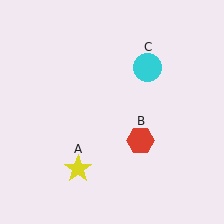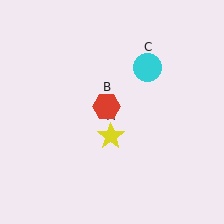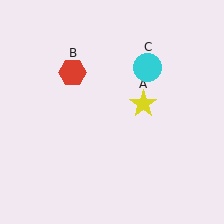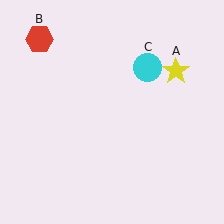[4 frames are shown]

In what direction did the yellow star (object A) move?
The yellow star (object A) moved up and to the right.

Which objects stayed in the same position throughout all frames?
Cyan circle (object C) remained stationary.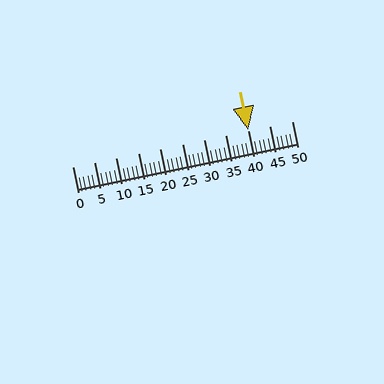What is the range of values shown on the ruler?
The ruler shows values from 0 to 50.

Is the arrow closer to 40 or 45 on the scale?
The arrow is closer to 40.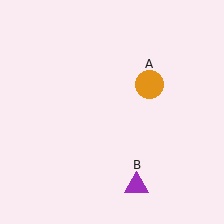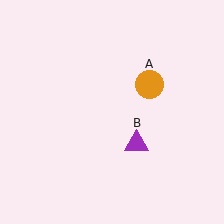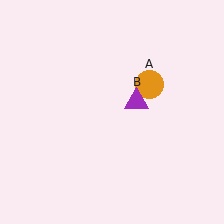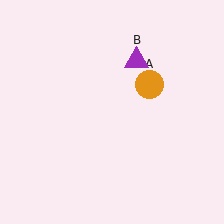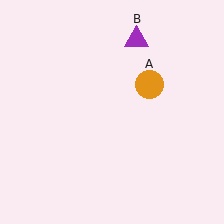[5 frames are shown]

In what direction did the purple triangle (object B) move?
The purple triangle (object B) moved up.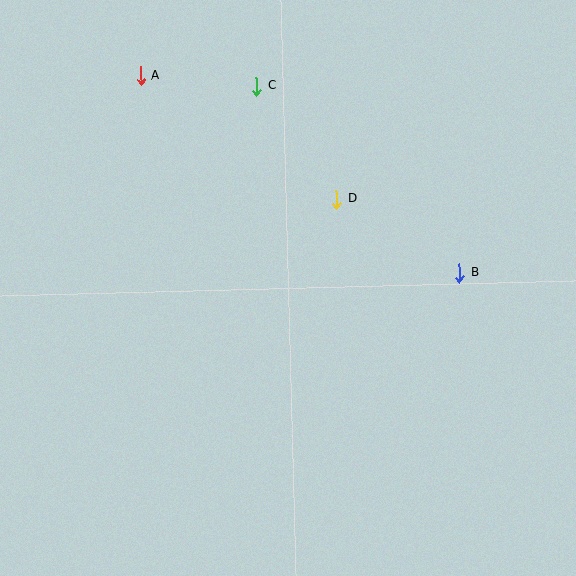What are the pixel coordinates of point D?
Point D is at (336, 199).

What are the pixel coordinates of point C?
Point C is at (257, 86).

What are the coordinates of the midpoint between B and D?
The midpoint between B and D is at (398, 236).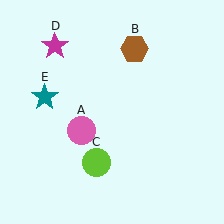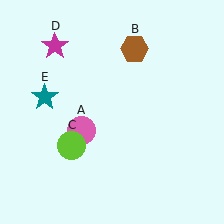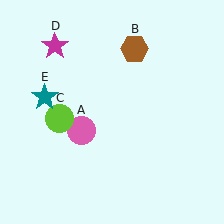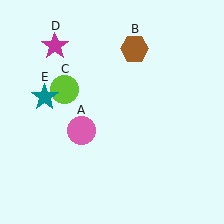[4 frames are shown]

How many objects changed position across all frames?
1 object changed position: lime circle (object C).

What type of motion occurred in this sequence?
The lime circle (object C) rotated clockwise around the center of the scene.